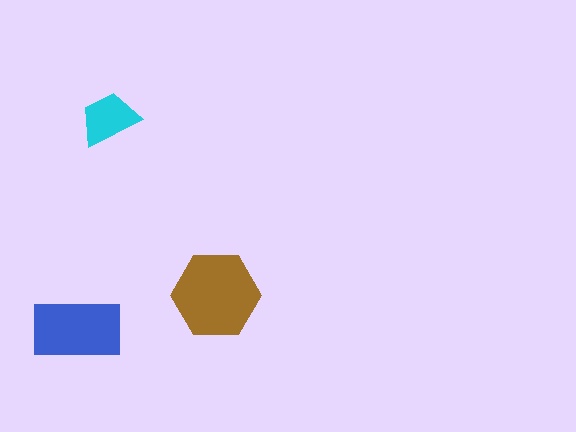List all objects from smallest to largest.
The cyan trapezoid, the blue rectangle, the brown hexagon.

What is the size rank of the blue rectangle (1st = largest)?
2nd.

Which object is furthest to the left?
The blue rectangle is leftmost.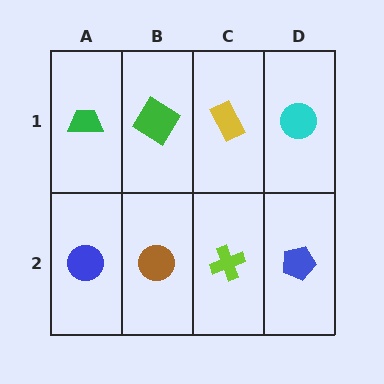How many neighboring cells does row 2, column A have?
2.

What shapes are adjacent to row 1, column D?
A blue pentagon (row 2, column D), a yellow rectangle (row 1, column C).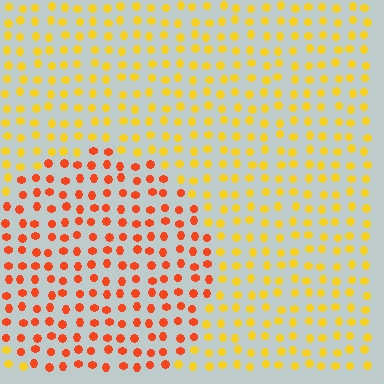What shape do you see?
I see a circle.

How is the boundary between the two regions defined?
The boundary is defined purely by a slight shift in hue (about 39 degrees). Spacing, size, and orientation are identical on both sides.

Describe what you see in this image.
The image is filled with small yellow elements in a uniform arrangement. A circle-shaped region is visible where the elements are tinted to a slightly different hue, forming a subtle color boundary.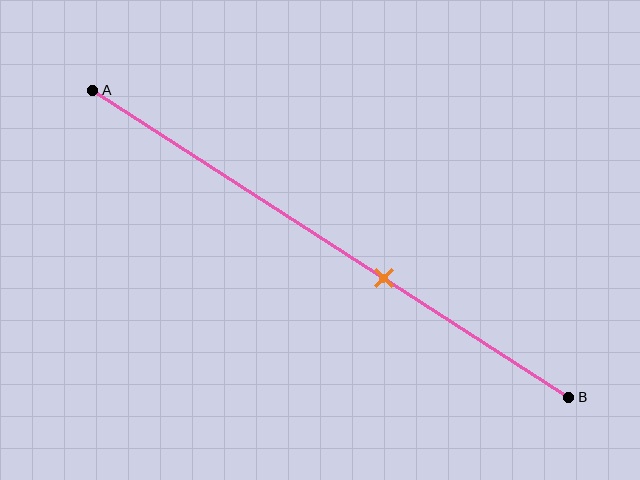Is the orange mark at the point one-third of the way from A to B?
No, the mark is at about 60% from A, not at the 33% one-third point.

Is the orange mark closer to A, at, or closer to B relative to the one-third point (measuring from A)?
The orange mark is closer to point B than the one-third point of segment AB.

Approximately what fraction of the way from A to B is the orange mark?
The orange mark is approximately 60% of the way from A to B.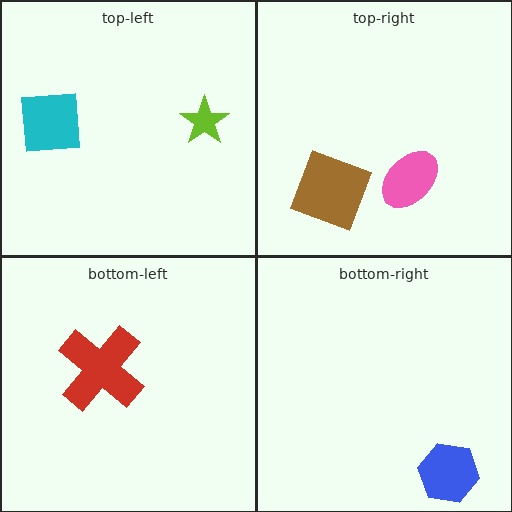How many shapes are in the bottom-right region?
1.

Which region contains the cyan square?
The top-left region.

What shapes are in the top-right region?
The brown square, the pink ellipse.